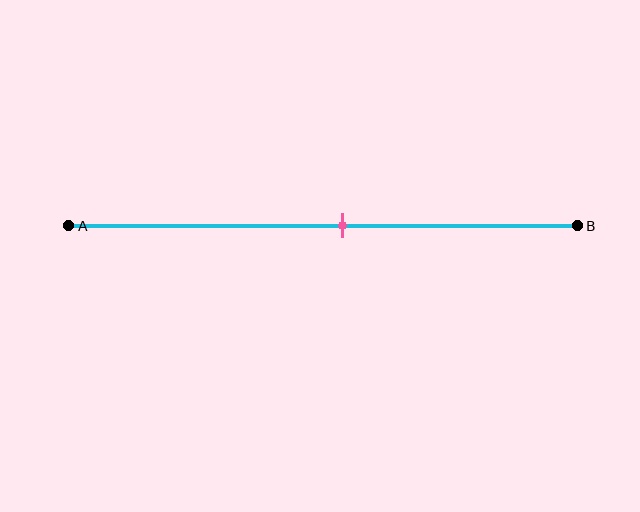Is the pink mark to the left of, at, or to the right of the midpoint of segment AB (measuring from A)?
The pink mark is to the right of the midpoint of segment AB.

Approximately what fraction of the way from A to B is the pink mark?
The pink mark is approximately 55% of the way from A to B.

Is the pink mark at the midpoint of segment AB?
No, the mark is at about 55% from A, not at the 50% midpoint.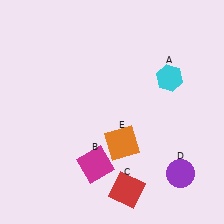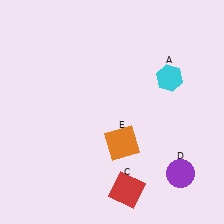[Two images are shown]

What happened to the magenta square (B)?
The magenta square (B) was removed in Image 2. It was in the bottom-left area of Image 1.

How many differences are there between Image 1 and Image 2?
There is 1 difference between the two images.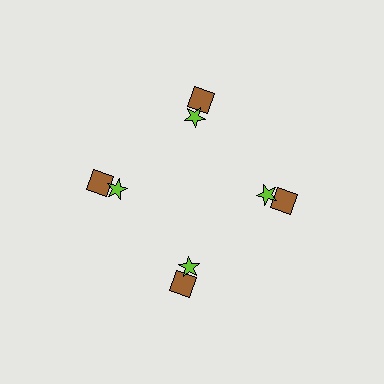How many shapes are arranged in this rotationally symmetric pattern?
There are 8 shapes, arranged in 4 groups of 2.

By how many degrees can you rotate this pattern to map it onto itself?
The pattern maps onto itself every 90 degrees of rotation.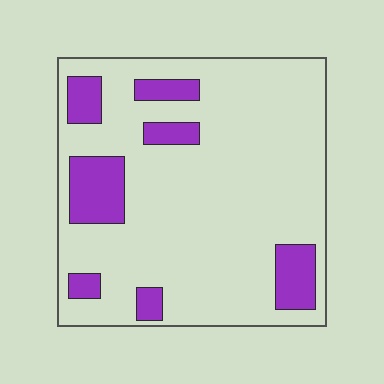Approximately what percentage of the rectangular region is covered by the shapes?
Approximately 15%.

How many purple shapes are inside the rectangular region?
7.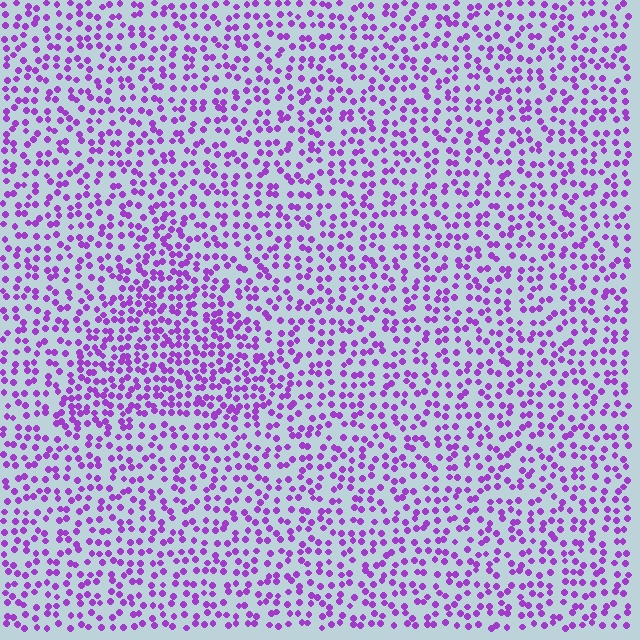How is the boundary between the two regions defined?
The boundary is defined by a change in element density (approximately 1.6x ratio). All elements are the same color, size, and shape.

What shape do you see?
I see a triangle.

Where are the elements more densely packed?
The elements are more densely packed inside the triangle boundary.